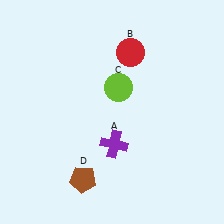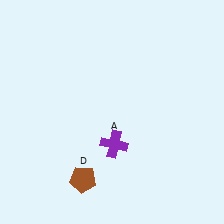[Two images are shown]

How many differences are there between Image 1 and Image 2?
There are 2 differences between the two images.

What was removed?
The red circle (B), the lime circle (C) were removed in Image 2.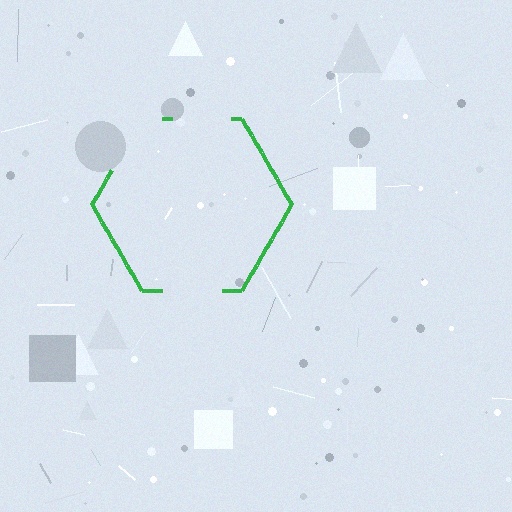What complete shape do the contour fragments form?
The contour fragments form a hexagon.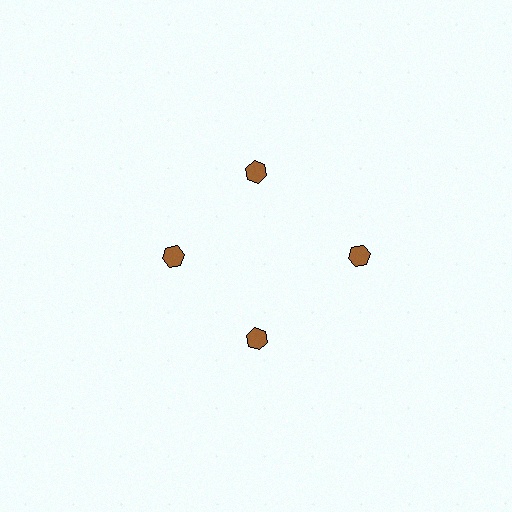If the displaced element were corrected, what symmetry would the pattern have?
It would have 4-fold rotational symmetry — the pattern would map onto itself every 90 degrees.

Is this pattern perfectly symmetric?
No. The 4 brown hexagons are arranged in a ring, but one element near the 3 o'clock position is pushed outward from the center, breaking the 4-fold rotational symmetry.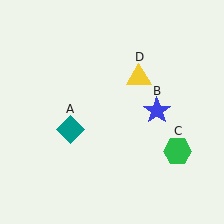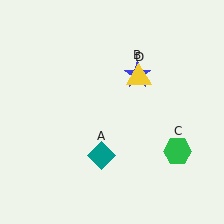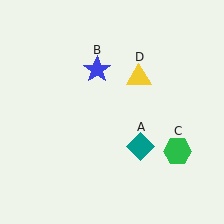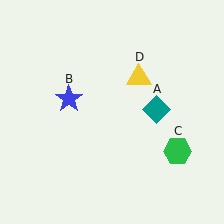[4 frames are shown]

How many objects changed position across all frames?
2 objects changed position: teal diamond (object A), blue star (object B).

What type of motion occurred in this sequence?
The teal diamond (object A), blue star (object B) rotated counterclockwise around the center of the scene.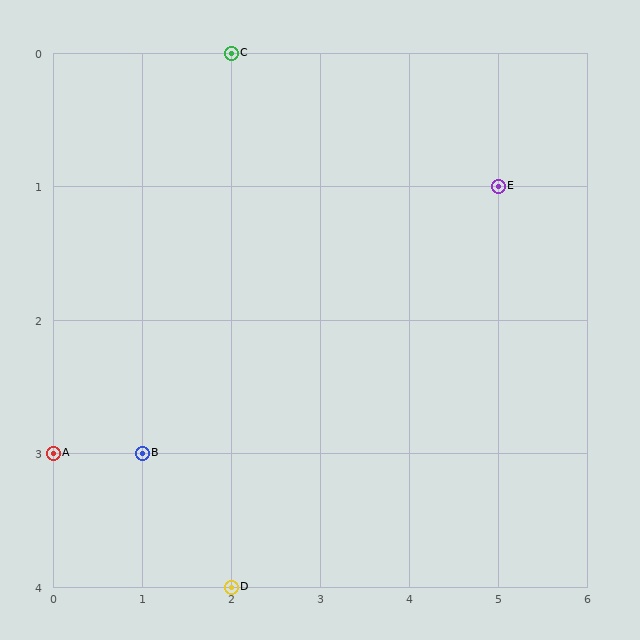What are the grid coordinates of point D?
Point D is at grid coordinates (2, 4).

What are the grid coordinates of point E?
Point E is at grid coordinates (5, 1).